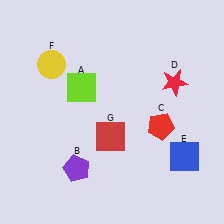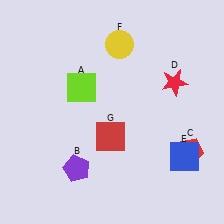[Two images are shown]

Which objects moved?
The objects that moved are: the red pentagon (C), the yellow circle (F).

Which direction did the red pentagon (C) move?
The red pentagon (C) moved right.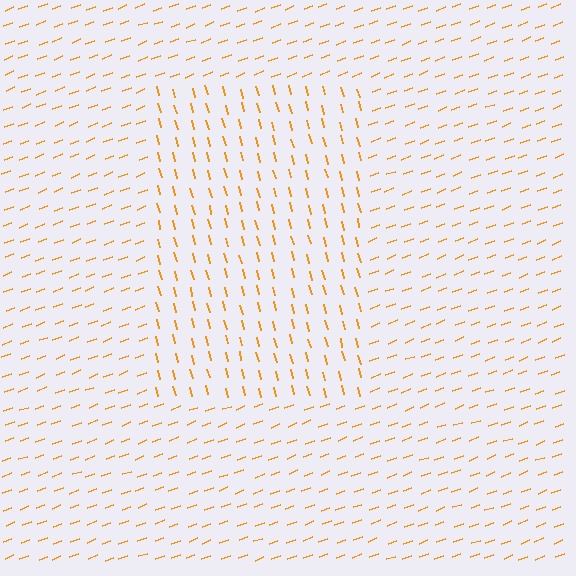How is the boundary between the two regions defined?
The boundary is defined purely by a change in line orientation (approximately 84 degrees difference). All lines are the same color and thickness.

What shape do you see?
I see a rectangle.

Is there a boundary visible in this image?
Yes, there is a texture boundary formed by a change in line orientation.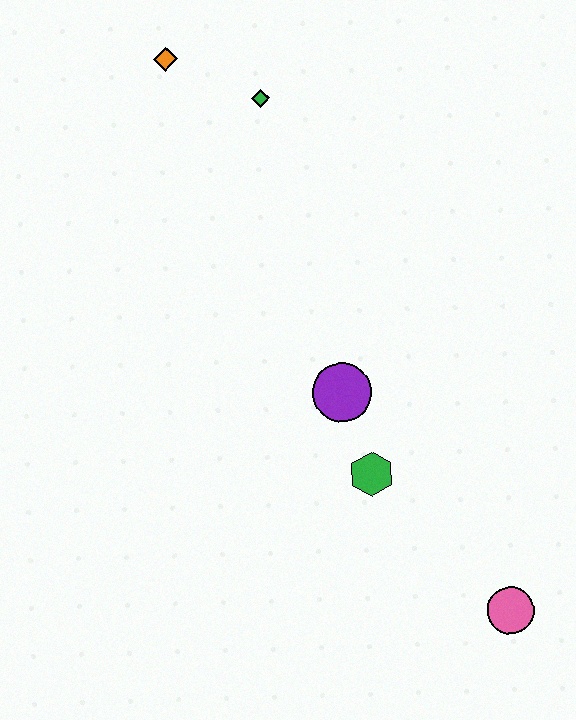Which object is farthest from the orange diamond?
The pink circle is farthest from the orange diamond.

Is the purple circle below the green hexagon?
No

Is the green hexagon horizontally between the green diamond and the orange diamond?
No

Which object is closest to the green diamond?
The orange diamond is closest to the green diamond.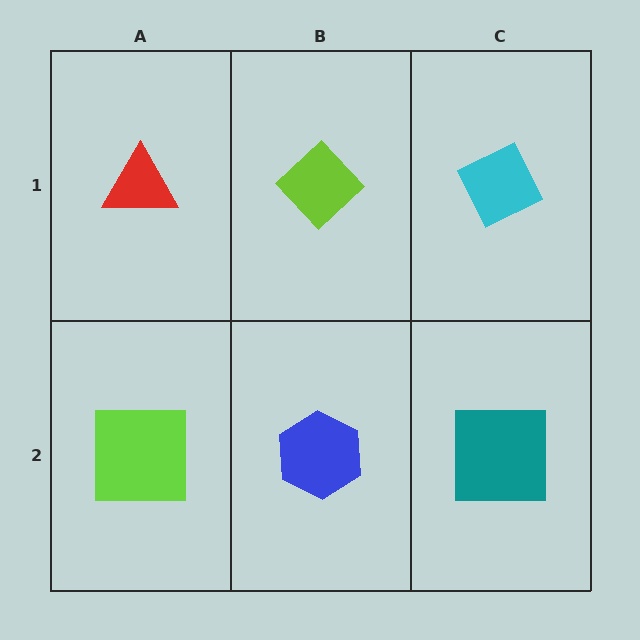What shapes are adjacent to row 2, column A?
A red triangle (row 1, column A), a blue hexagon (row 2, column B).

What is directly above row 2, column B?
A lime diamond.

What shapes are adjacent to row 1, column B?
A blue hexagon (row 2, column B), a red triangle (row 1, column A), a cyan diamond (row 1, column C).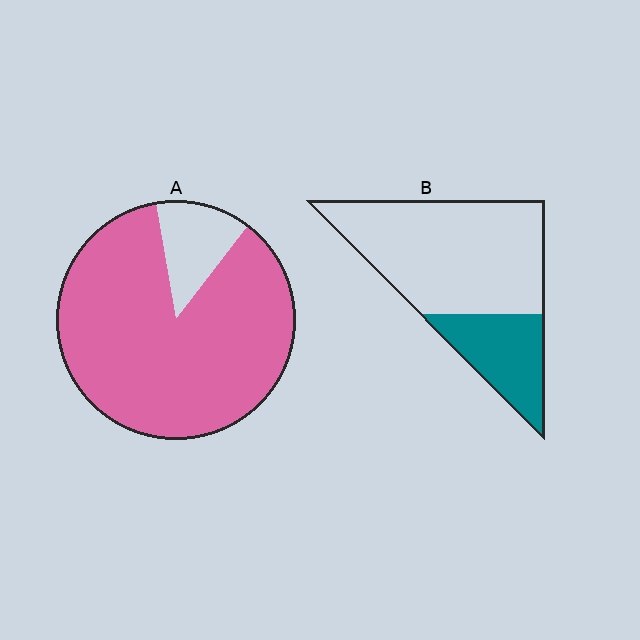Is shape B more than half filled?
No.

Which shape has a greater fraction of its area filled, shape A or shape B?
Shape A.